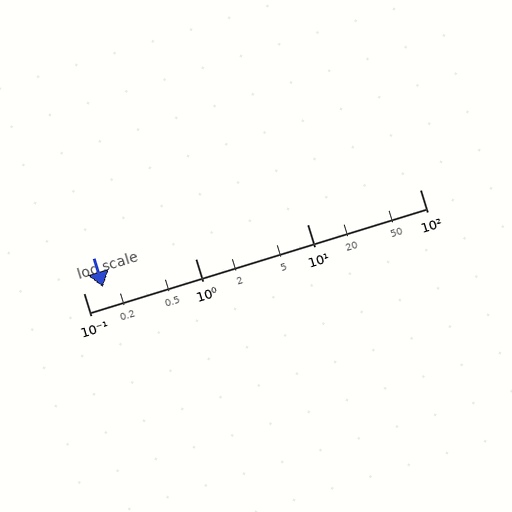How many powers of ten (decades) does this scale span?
The scale spans 3 decades, from 0.1 to 100.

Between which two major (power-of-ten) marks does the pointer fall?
The pointer is between 0.1 and 1.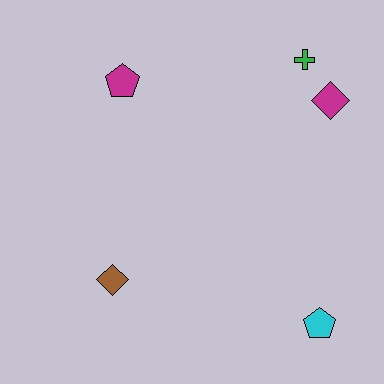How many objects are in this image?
There are 5 objects.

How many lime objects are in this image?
There are no lime objects.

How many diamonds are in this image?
There are 2 diamonds.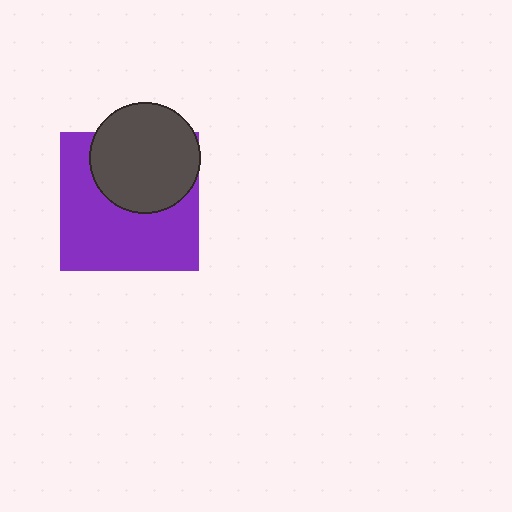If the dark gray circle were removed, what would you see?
You would see the complete purple square.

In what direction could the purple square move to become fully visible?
The purple square could move down. That would shift it out from behind the dark gray circle entirely.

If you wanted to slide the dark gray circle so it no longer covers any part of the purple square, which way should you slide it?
Slide it up — that is the most direct way to separate the two shapes.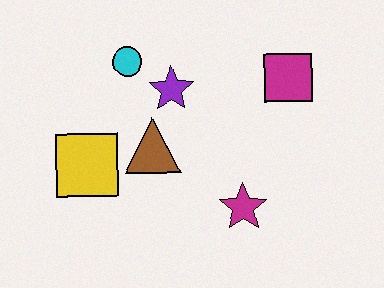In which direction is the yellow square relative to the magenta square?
The yellow square is to the left of the magenta square.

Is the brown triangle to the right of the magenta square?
No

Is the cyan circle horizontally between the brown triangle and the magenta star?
No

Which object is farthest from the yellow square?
The magenta square is farthest from the yellow square.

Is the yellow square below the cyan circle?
Yes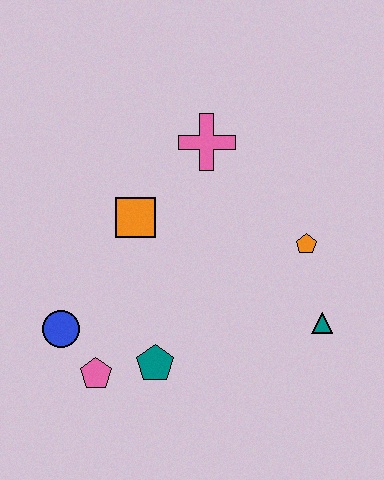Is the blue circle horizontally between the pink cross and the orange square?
No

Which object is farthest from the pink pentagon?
The pink cross is farthest from the pink pentagon.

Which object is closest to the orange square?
The pink cross is closest to the orange square.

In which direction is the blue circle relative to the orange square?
The blue circle is below the orange square.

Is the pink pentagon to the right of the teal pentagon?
No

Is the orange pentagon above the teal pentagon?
Yes